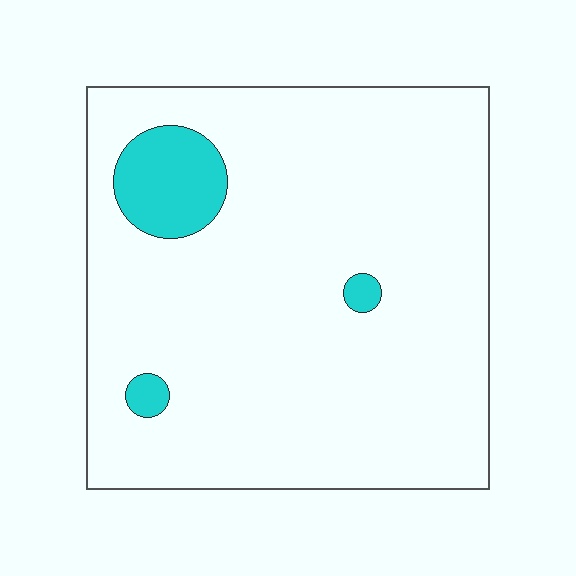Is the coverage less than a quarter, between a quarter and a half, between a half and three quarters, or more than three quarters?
Less than a quarter.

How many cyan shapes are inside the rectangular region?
3.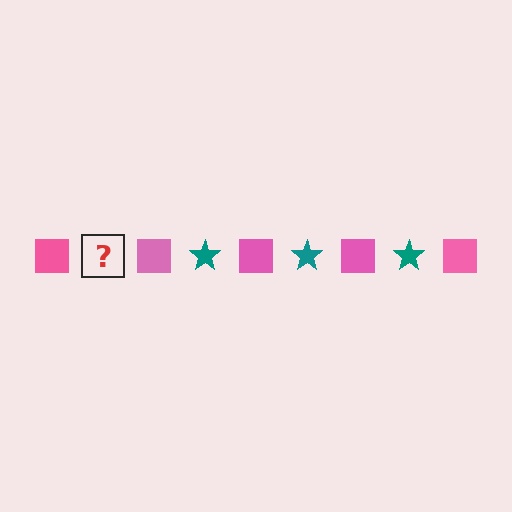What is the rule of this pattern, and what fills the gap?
The rule is that the pattern alternates between pink square and teal star. The gap should be filled with a teal star.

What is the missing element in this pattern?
The missing element is a teal star.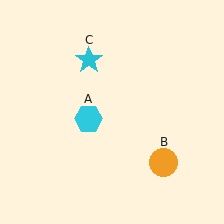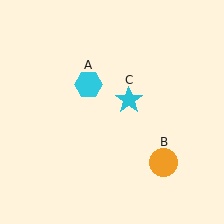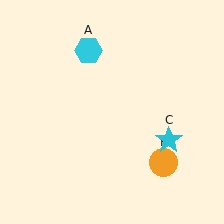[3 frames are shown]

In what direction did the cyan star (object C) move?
The cyan star (object C) moved down and to the right.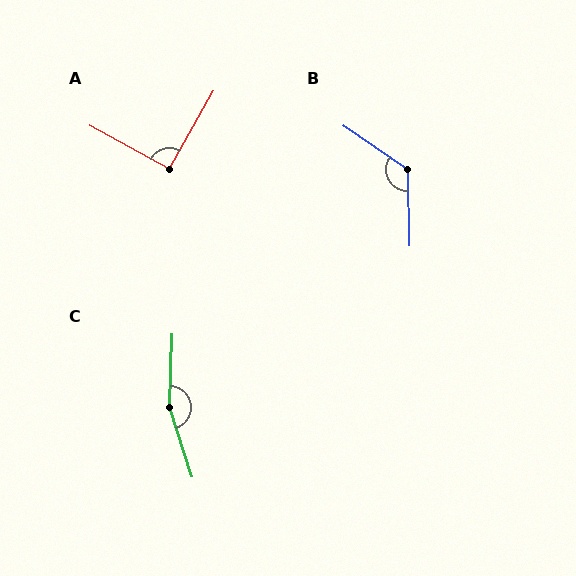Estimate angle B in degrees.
Approximately 126 degrees.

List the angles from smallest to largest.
A (91°), B (126°), C (160°).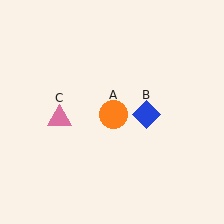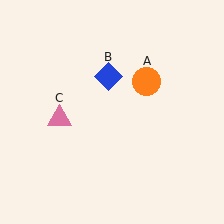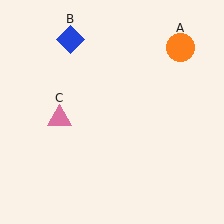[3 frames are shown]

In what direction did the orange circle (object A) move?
The orange circle (object A) moved up and to the right.